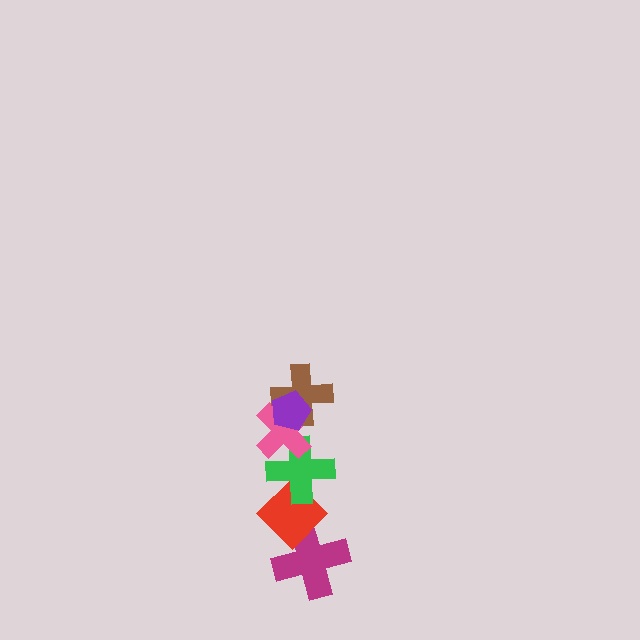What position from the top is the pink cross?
The pink cross is 3rd from the top.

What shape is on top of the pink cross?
The brown cross is on top of the pink cross.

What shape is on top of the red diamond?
The green cross is on top of the red diamond.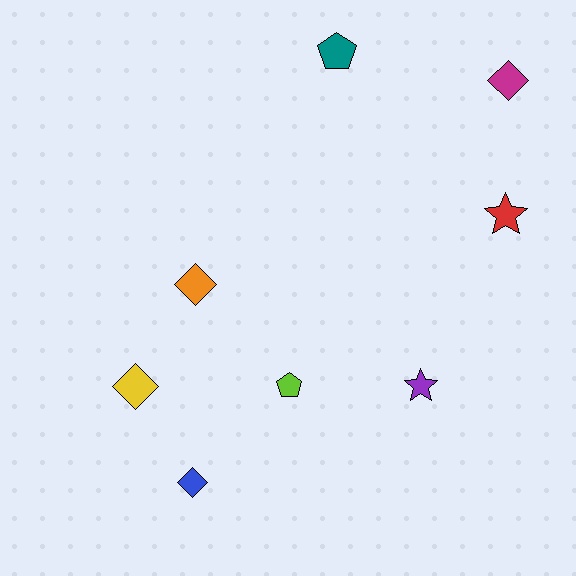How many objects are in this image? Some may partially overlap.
There are 8 objects.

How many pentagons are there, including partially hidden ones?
There are 2 pentagons.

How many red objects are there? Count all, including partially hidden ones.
There is 1 red object.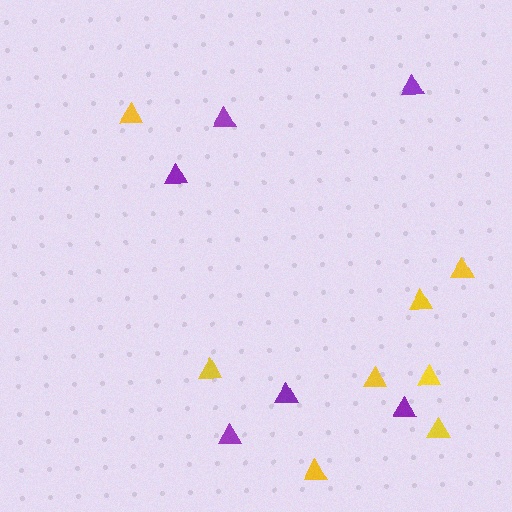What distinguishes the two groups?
There are 2 groups: one group of purple triangles (6) and one group of yellow triangles (8).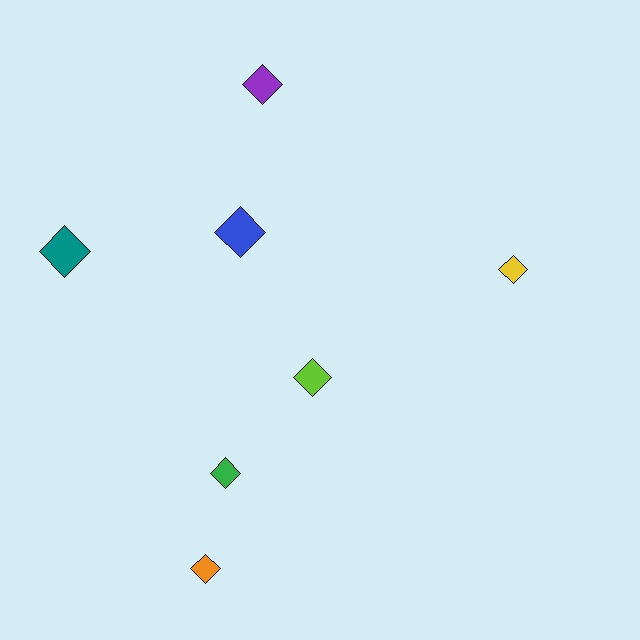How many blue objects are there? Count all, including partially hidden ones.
There is 1 blue object.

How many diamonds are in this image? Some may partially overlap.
There are 7 diamonds.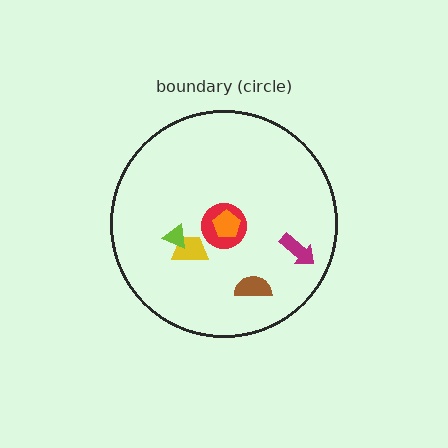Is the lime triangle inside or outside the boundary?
Inside.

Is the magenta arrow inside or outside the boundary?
Inside.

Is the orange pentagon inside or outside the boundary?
Inside.